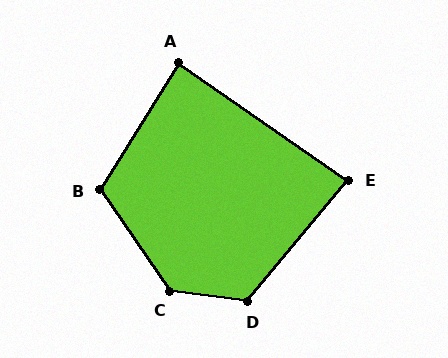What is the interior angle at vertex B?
Approximately 114 degrees (obtuse).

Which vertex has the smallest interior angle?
E, at approximately 85 degrees.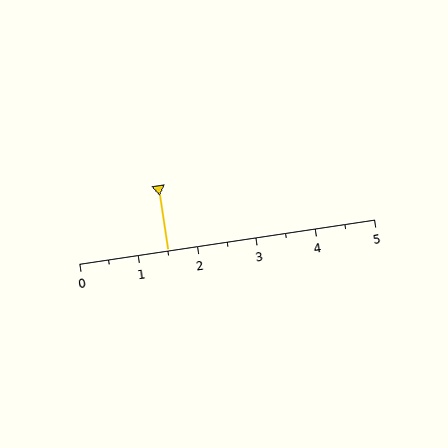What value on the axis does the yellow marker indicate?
The marker indicates approximately 1.5.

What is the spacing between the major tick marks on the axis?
The major ticks are spaced 1 apart.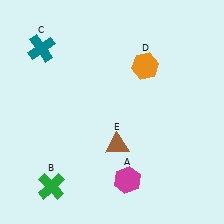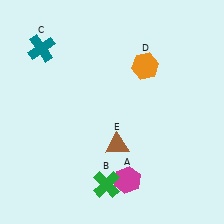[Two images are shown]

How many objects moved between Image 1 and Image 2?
1 object moved between the two images.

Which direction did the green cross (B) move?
The green cross (B) moved right.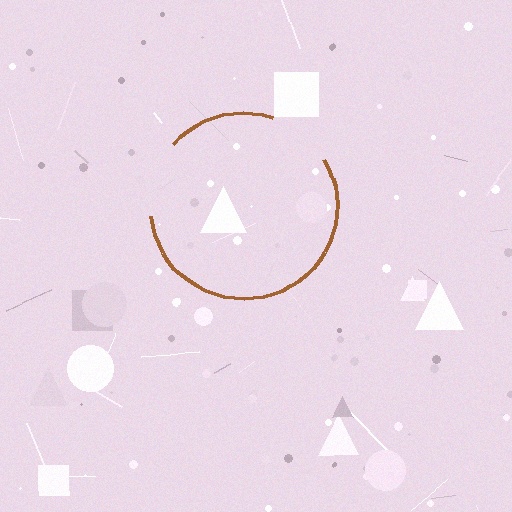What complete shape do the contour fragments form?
The contour fragments form a circle.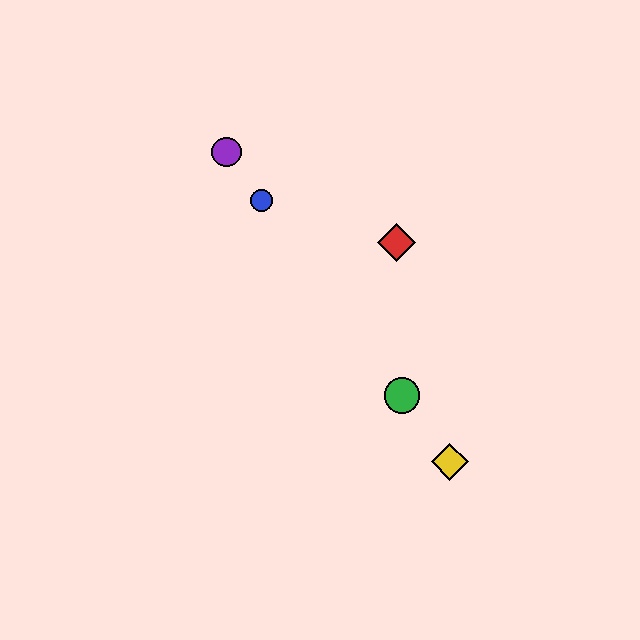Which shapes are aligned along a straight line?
The blue circle, the green circle, the yellow diamond, the purple circle are aligned along a straight line.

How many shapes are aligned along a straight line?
4 shapes (the blue circle, the green circle, the yellow diamond, the purple circle) are aligned along a straight line.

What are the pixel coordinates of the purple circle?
The purple circle is at (226, 152).